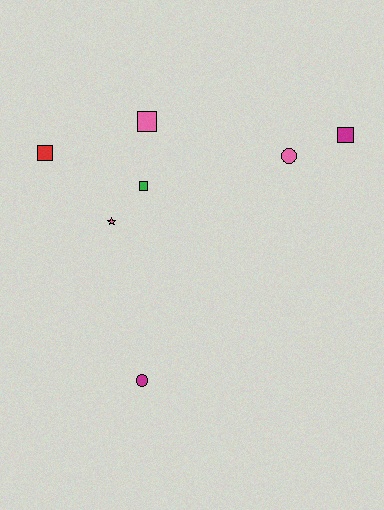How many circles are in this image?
There are 2 circles.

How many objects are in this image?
There are 7 objects.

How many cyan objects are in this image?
There are no cyan objects.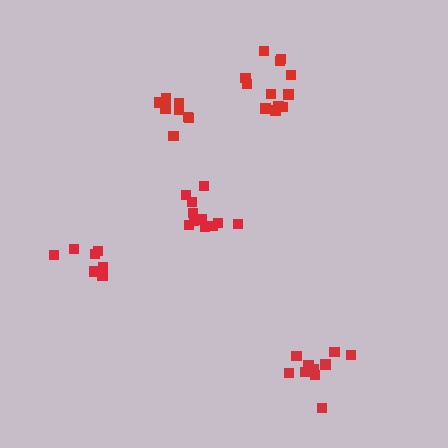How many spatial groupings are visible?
There are 5 spatial groupings.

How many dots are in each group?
Group 1: 11 dots, Group 2: 11 dots, Group 3: 12 dots, Group 4: 7 dots, Group 5: 8 dots (49 total).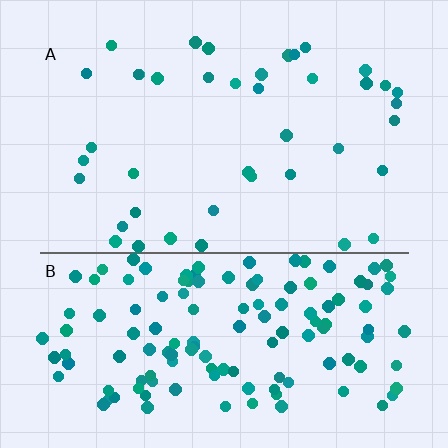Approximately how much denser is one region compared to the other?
Approximately 3.4× — region B over region A.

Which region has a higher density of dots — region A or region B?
B (the bottom).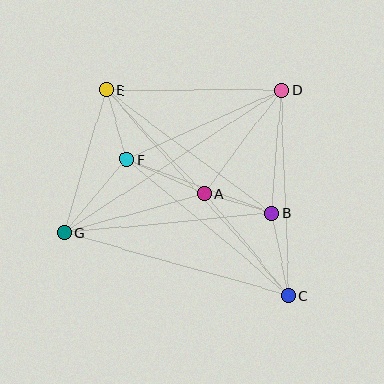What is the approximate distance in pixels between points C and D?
The distance between C and D is approximately 205 pixels.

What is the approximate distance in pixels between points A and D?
The distance between A and D is approximately 130 pixels.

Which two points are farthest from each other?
Points C and E are farthest from each other.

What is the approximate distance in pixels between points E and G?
The distance between E and G is approximately 149 pixels.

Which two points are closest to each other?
Points A and B are closest to each other.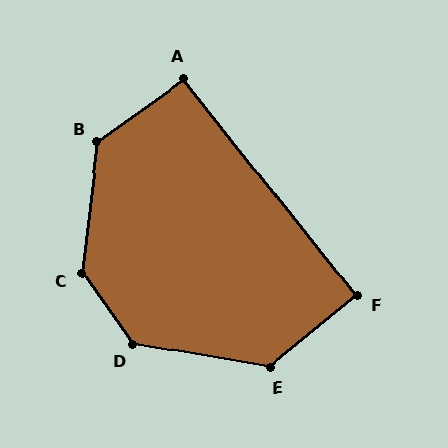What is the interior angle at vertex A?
Approximately 92 degrees (approximately right).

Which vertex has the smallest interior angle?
F, at approximately 91 degrees.